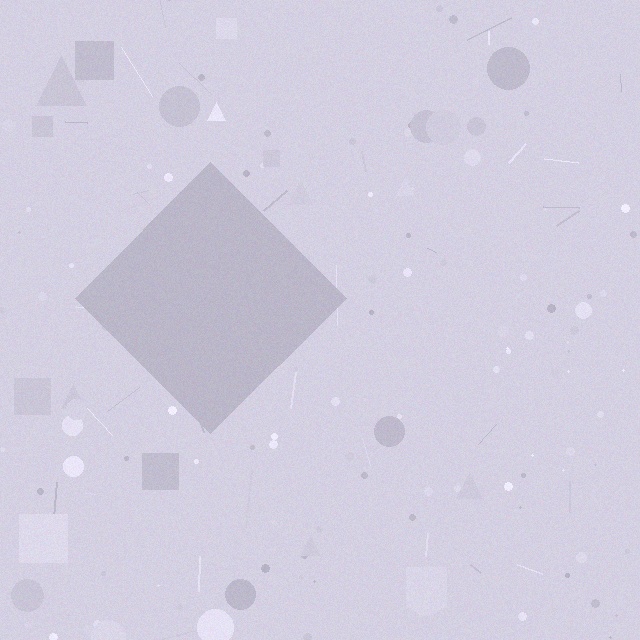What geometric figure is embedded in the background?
A diamond is embedded in the background.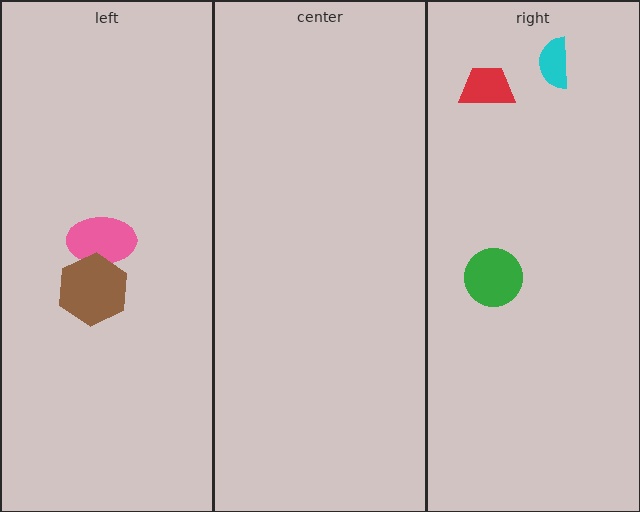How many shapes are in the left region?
2.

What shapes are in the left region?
The pink ellipse, the brown hexagon.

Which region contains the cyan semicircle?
The right region.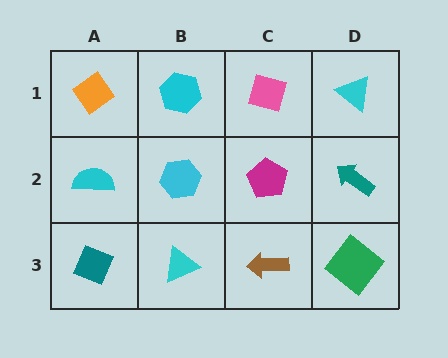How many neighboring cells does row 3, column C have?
3.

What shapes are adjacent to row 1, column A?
A cyan semicircle (row 2, column A), a cyan hexagon (row 1, column B).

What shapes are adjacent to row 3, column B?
A cyan hexagon (row 2, column B), a teal diamond (row 3, column A), a brown arrow (row 3, column C).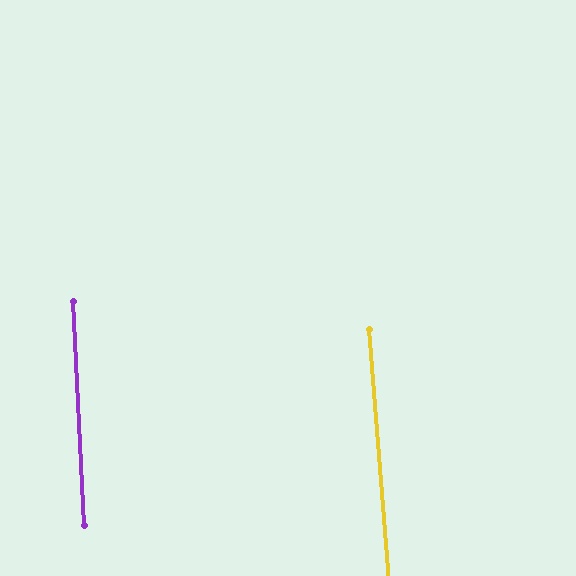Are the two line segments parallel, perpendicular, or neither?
Parallel — their directions differ by only 1.7°.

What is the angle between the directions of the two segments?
Approximately 2 degrees.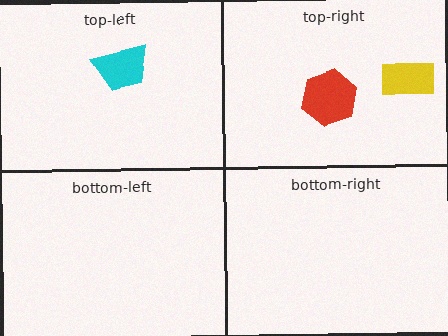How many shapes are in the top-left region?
1.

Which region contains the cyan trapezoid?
The top-left region.